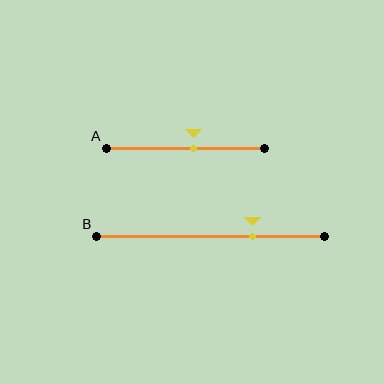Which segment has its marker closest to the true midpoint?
Segment A has its marker closest to the true midpoint.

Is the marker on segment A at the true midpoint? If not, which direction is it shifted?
No, the marker on segment A is shifted to the right by about 5% of the segment length.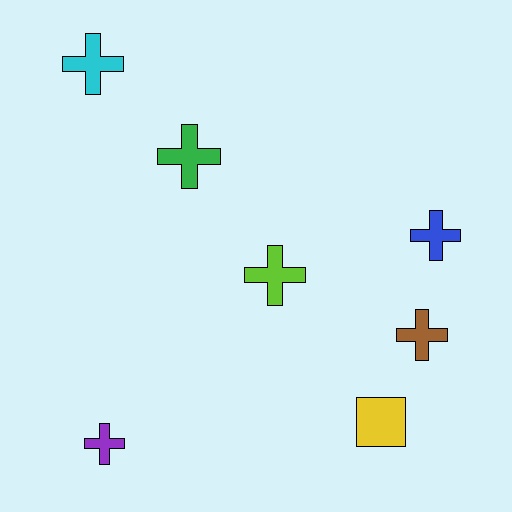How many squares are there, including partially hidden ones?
There is 1 square.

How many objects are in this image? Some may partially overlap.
There are 7 objects.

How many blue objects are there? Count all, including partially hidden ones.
There is 1 blue object.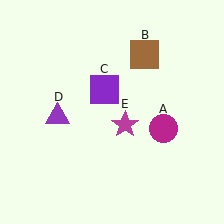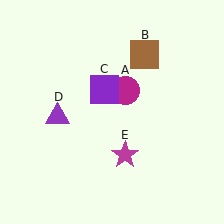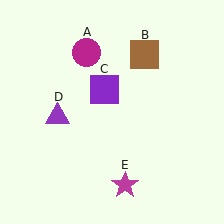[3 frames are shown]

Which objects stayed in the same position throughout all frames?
Brown square (object B) and purple square (object C) and purple triangle (object D) remained stationary.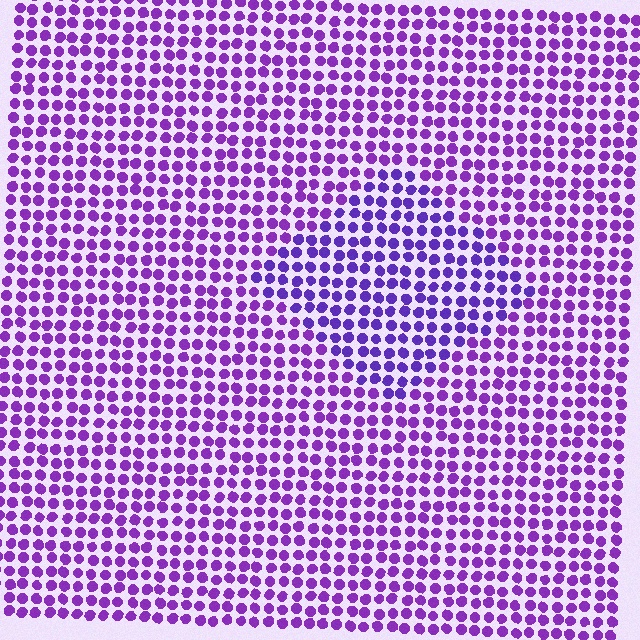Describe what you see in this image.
The image is filled with small purple elements in a uniform arrangement. A diamond-shaped region is visible where the elements are tinted to a slightly different hue, forming a subtle color boundary.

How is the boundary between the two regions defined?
The boundary is defined purely by a slight shift in hue (about 19 degrees). Spacing, size, and orientation are identical on both sides.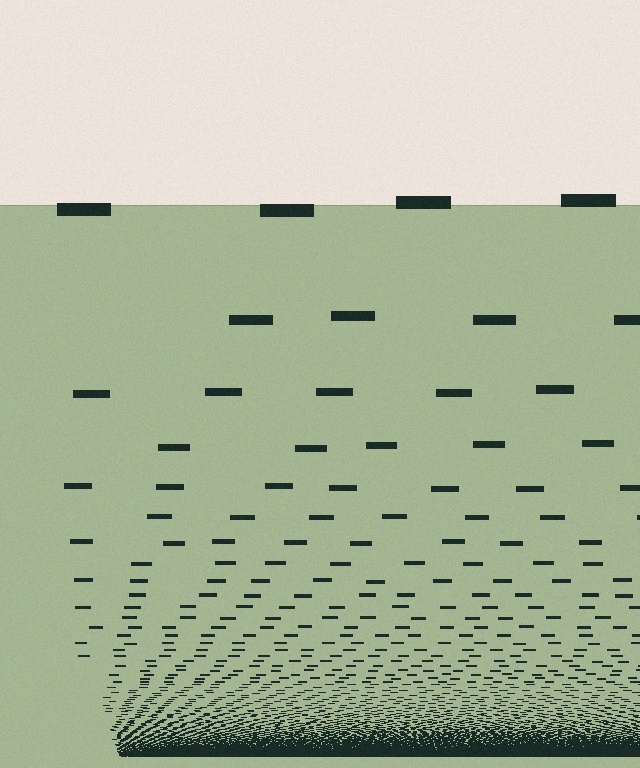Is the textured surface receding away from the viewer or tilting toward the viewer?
The surface appears to tilt toward the viewer. Texture elements get larger and sparser toward the top.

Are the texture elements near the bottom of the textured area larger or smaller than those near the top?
Smaller. The gradient is inverted — elements near the bottom are smaller and denser.